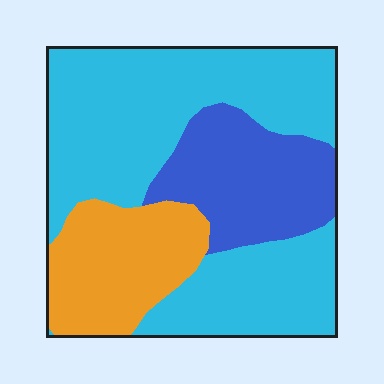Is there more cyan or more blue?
Cyan.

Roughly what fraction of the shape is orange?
Orange covers roughly 20% of the shape.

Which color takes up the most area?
Cyan, at roughly 60%.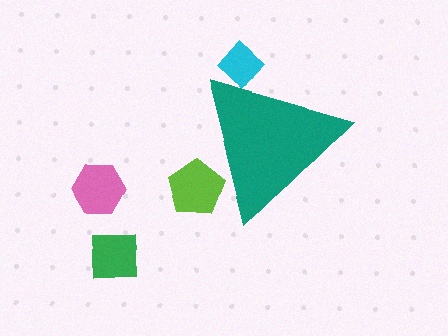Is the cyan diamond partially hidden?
Yes, the cyan diamond is partially hidden behind the teal triangle.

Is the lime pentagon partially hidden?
Yes, the lime pentagon is partially hidden behind the teal triangle.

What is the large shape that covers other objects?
A teal triangle.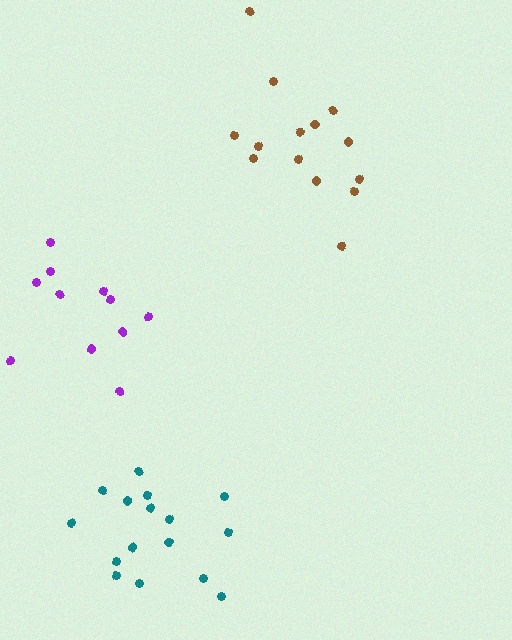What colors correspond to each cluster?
The clusters are colored: brown, purple, teal.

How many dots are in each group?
Group 1: 14 dots, Group 2: 11 dots, Group 3: 16 dots (41 total).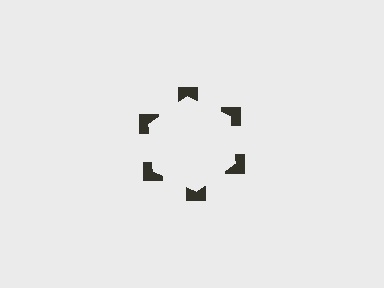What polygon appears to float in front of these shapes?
An illusory hexagon — its edges are inferred from the aligned wedge cuts in the notched squares, not physically drawn.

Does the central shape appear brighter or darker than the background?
It typically appears slightly brighter than the background, even though no actual brightness change is drawn.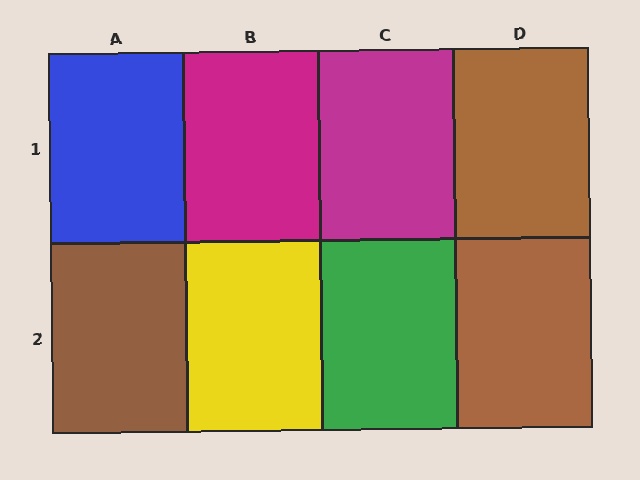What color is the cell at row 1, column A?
Blue.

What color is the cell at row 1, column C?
Magenta.